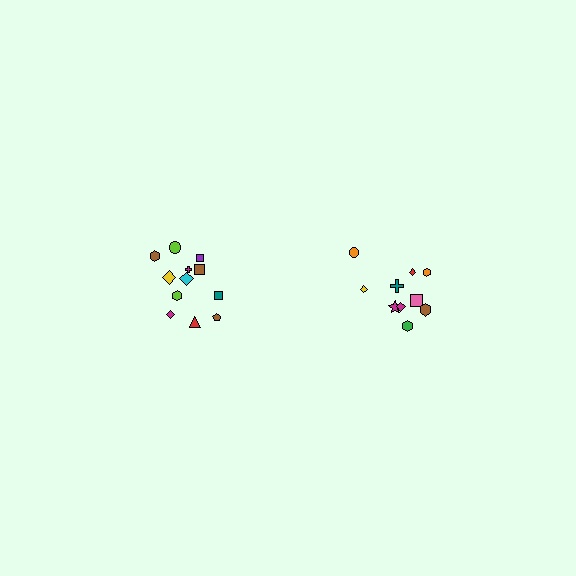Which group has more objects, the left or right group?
The left group.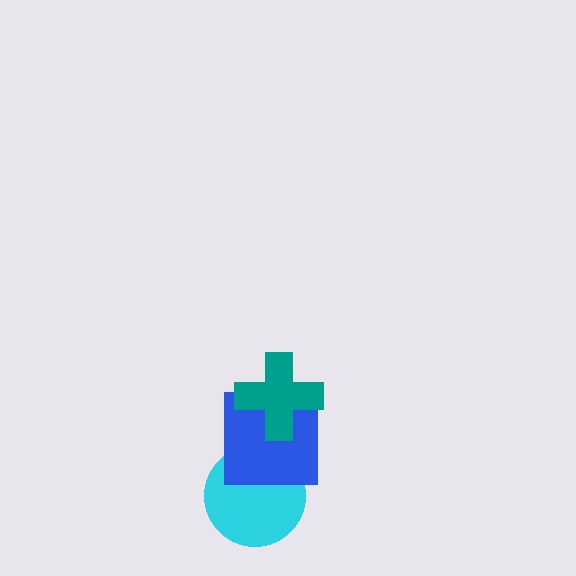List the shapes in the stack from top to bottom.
From top to bottom: the teal cross, the blue square, the cyan circle.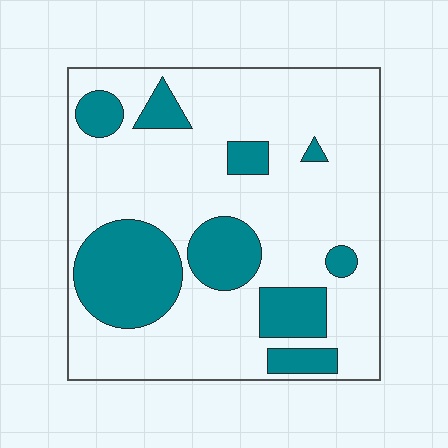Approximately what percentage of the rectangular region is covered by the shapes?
Approximately 25%.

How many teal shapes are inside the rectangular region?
9.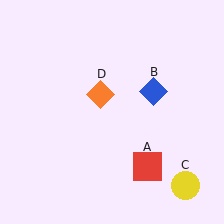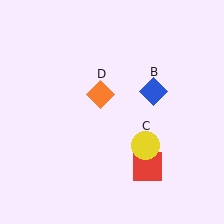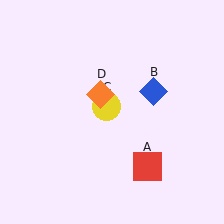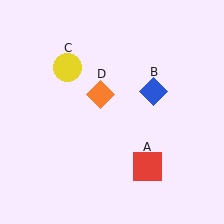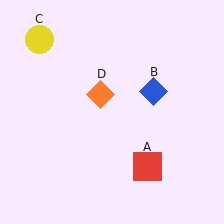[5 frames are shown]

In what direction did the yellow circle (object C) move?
The yellow circle (object C) moved up and to the left.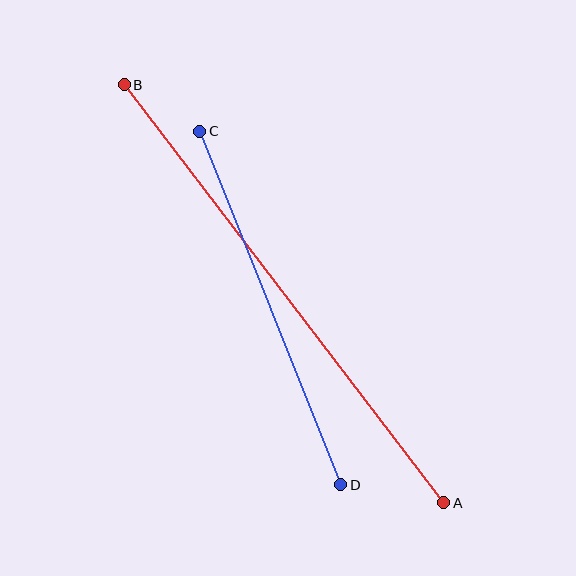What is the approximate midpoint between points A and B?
The midpoint is at approximately (284, 294) pixels.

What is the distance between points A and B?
The distance is approximately 526 pixels.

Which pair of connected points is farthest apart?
Points A and B are farthest apart.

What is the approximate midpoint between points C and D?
The midpoint is at approximately (270, 308) pixels.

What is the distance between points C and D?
The distance is approximately 381 pixels.